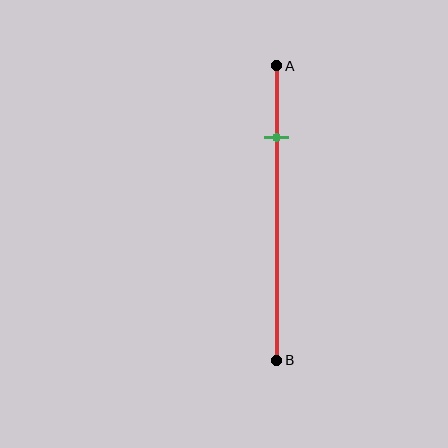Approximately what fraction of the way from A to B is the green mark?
The green mark is approximately 25% of the way from A to B.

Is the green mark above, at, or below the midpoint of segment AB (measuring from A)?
The green mark is above the midpoint of segment AB.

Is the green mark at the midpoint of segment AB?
No, the mark is at about 25% from A, not at the 50% midpoint.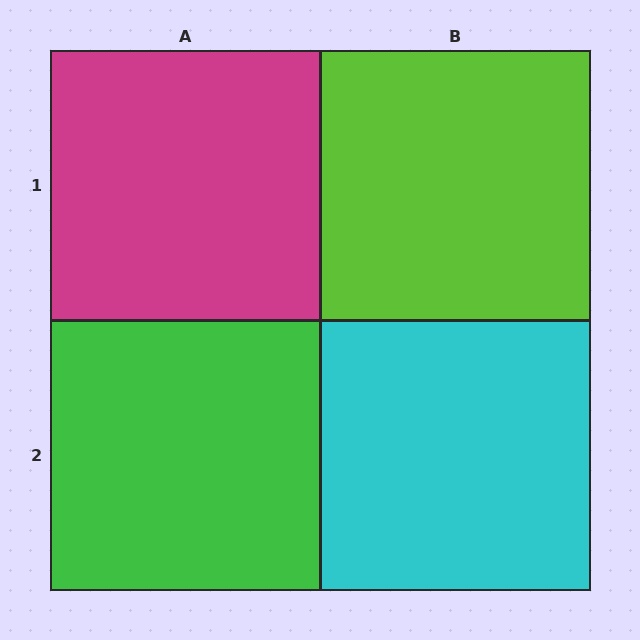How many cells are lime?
1 cell is lime.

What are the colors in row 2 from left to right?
Green, cyan.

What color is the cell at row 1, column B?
Lime.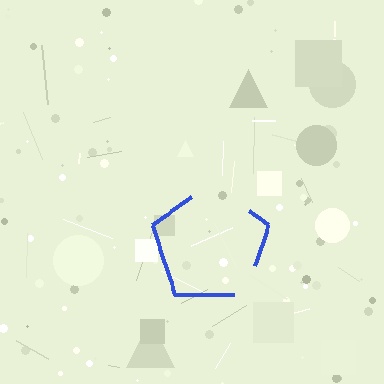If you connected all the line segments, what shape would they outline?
They would outline a pentagon.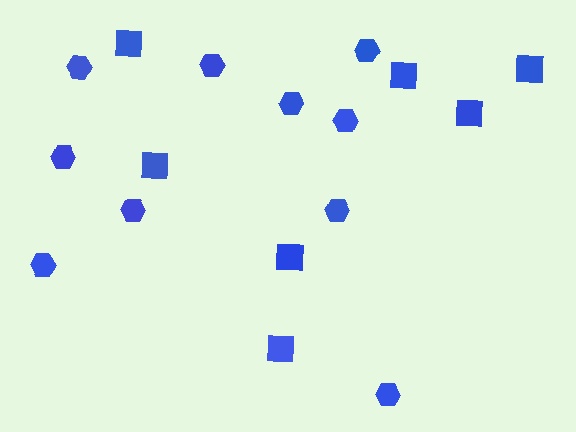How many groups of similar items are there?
There are 2 groups: one group of squares (7) and one group of hexagons (10).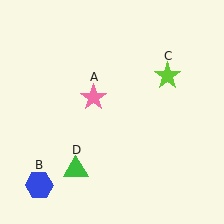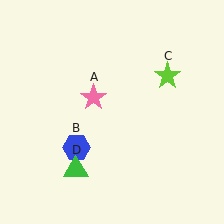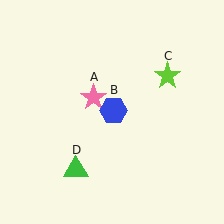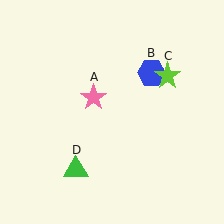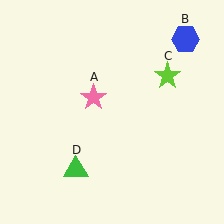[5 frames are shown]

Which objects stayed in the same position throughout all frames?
Pink star (object A) and lime star (object C) and green triangle (object D) remained stationary.